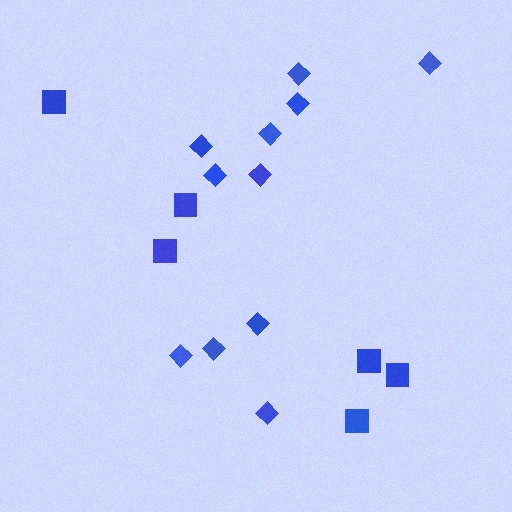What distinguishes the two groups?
There are 2 groups: one group of diamonds (11) and one group of squares (6).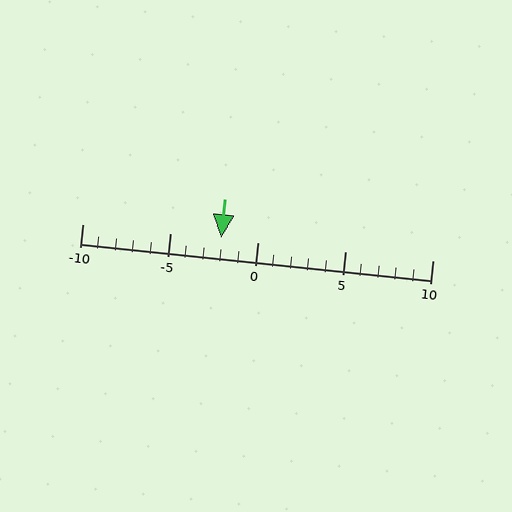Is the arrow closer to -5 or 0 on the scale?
The arrow is closer to 0.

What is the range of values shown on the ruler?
The ruler shows values from -10 to 10.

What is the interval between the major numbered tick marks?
The major tick marks are spaced 5 units apart.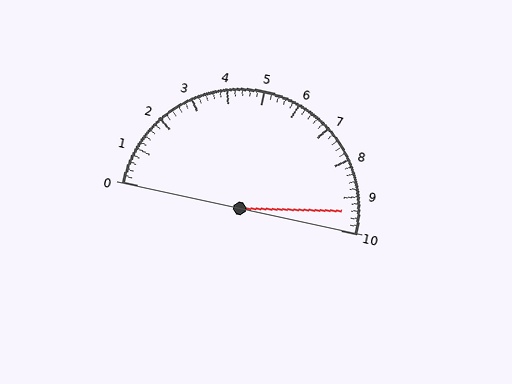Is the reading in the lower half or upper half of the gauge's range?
The reading is in the upper half of the range (0 to 10).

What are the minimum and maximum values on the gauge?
The gauge ranges from 0 to 10.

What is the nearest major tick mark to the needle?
The nearest major tick mark is 9.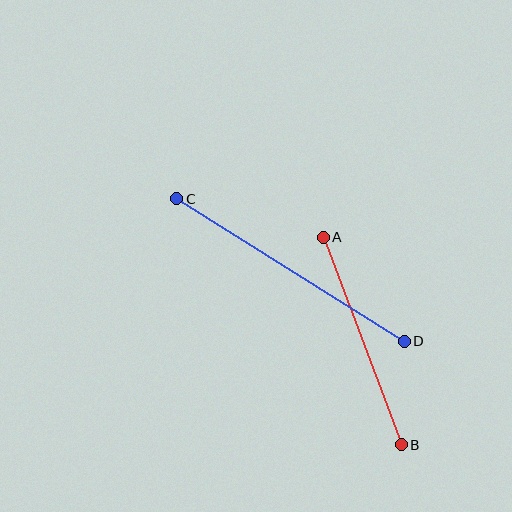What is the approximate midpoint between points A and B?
The midpoint is at approximately (362, 341) pixels.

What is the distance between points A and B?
The distance is approximately 222 pixels.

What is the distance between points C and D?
The distance is approximately 268 pixels.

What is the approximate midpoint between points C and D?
The midpoint is at approximately (290, 270) pixels.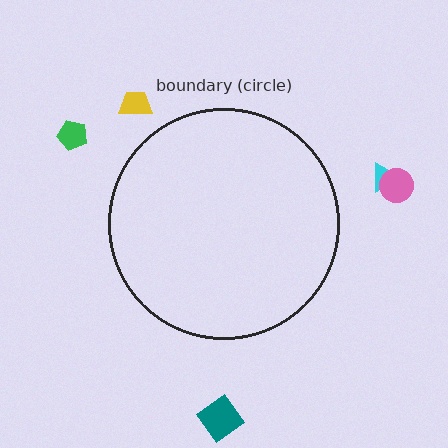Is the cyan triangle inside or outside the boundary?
Outside.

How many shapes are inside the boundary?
0 inside, 5 outside.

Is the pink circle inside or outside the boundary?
Outside.